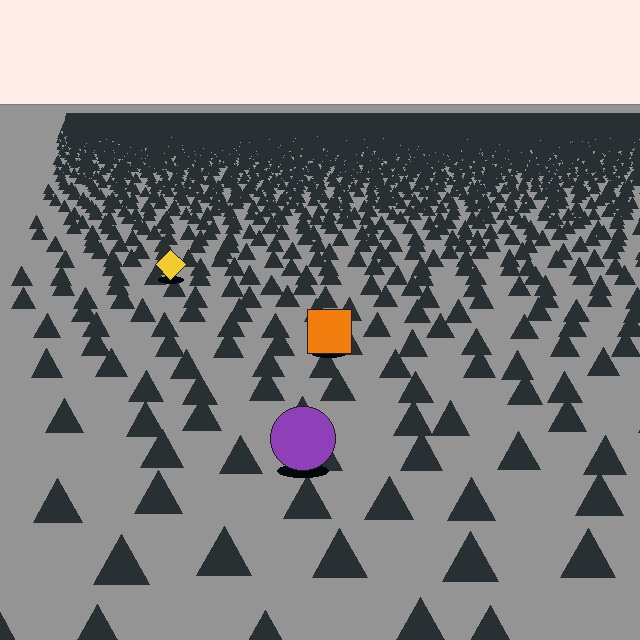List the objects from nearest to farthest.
From nearest to farthest: the purple circle, the orange square, the yellow diamond.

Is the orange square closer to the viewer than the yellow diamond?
Yes. The orange square is closer — you can tell from the texture gradient: the ground texture is coarser near it.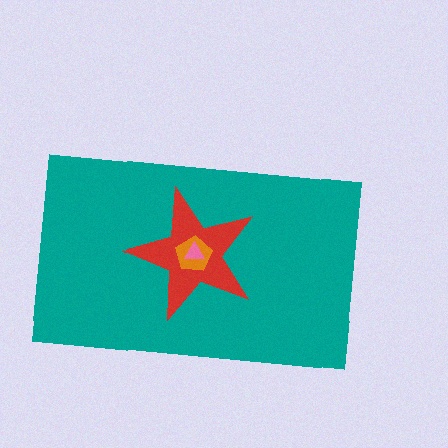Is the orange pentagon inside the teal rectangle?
Yes.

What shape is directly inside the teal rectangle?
The red star.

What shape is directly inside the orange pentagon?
The pink triangle.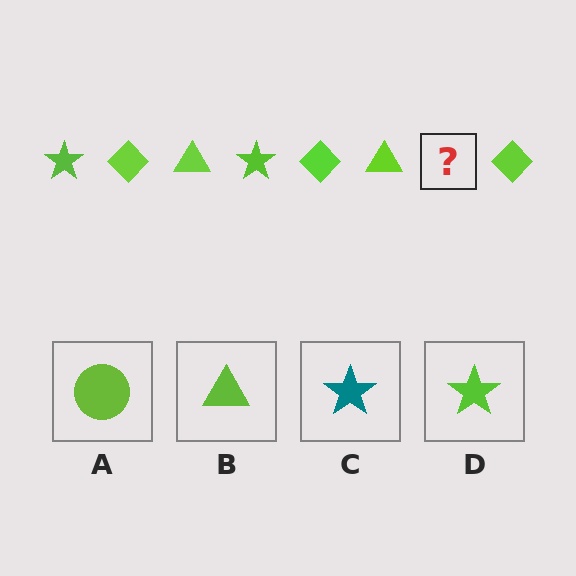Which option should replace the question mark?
Option D.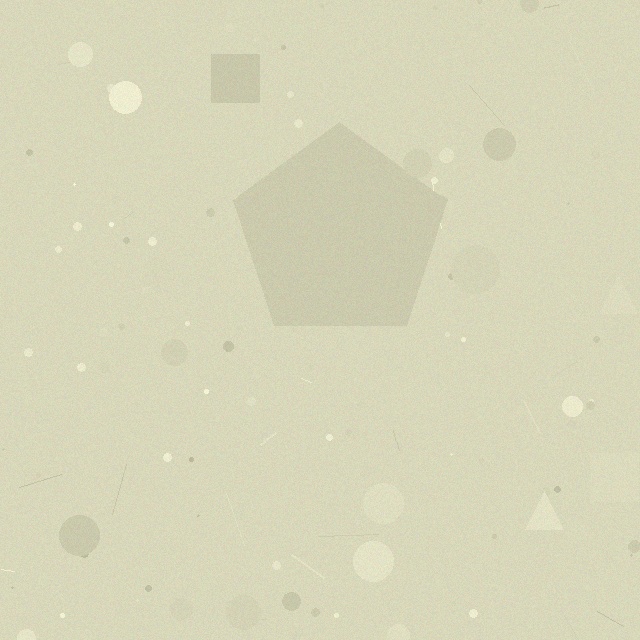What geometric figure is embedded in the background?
A pentagon is embedded in the background.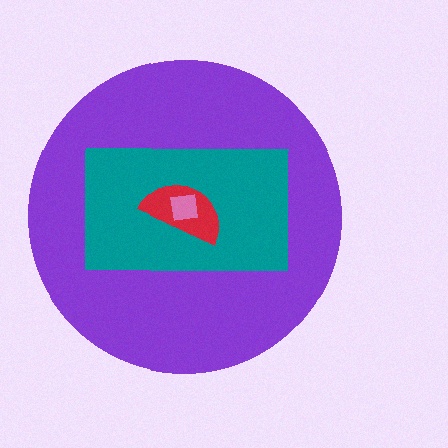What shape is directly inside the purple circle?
The teal rectangle.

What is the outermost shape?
The purple circle.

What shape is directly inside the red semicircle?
The pink square.